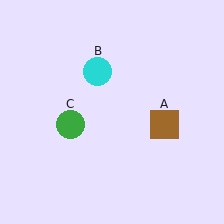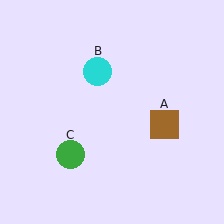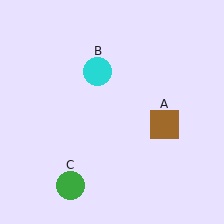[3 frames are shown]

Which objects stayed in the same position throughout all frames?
Brown square (object A) and cyan circle (object B) remained stationary.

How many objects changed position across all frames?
1 object changed position: green circle (object C).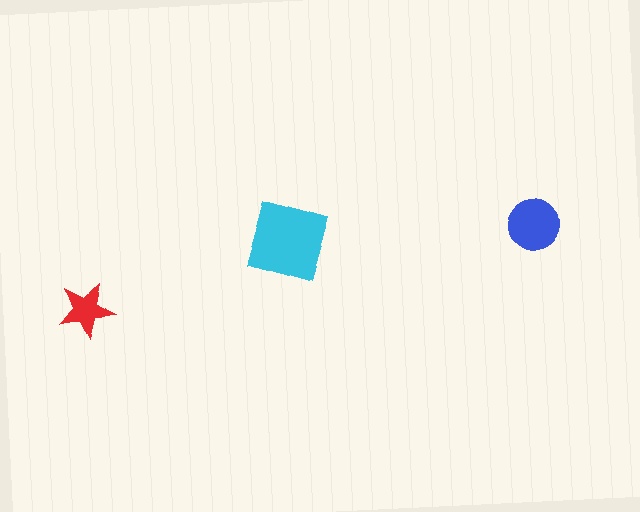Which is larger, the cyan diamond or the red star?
The cyan diamond.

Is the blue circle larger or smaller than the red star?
Larger.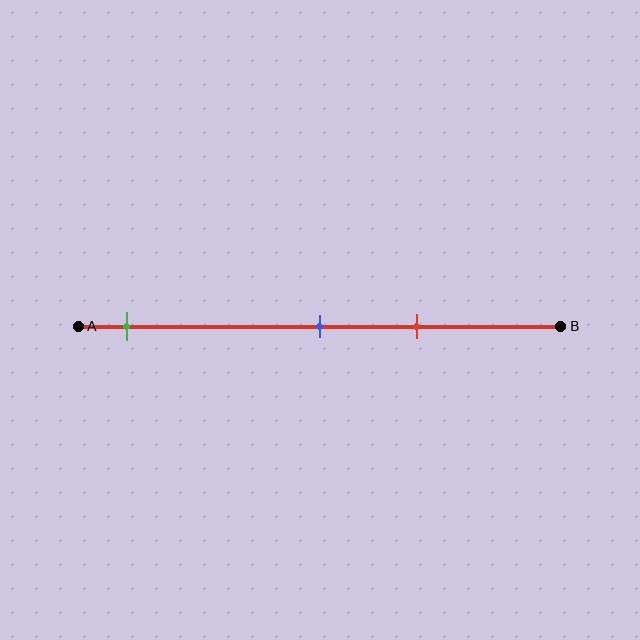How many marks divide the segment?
There are 3 marks dividing the segment.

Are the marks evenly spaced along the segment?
No, the marks are not evenly spaced.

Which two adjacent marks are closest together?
The blue and red marks are the closest adjacent pair.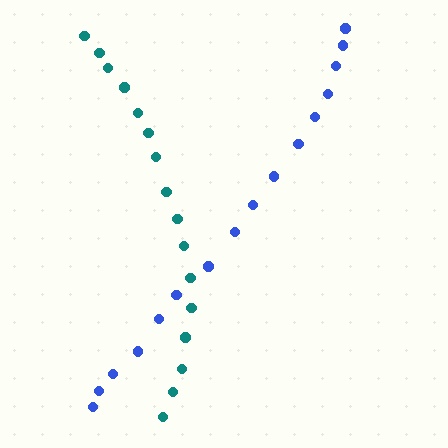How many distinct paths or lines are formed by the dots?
There are 2 distinct paths.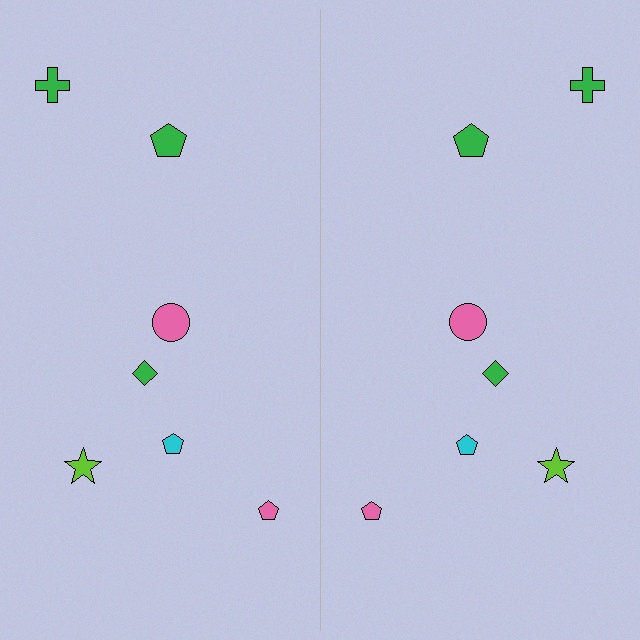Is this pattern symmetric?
Yes, this pattern has bilateral (reflection) symmetry.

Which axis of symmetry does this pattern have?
The pattern has a vertical axis of symmetry running through the center of the image.